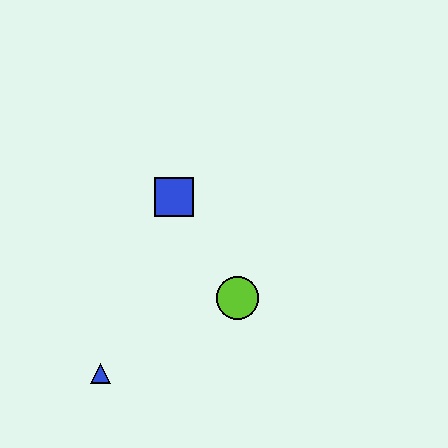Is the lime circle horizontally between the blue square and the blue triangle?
No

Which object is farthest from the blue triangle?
The blue square is farthest from the blue triangle.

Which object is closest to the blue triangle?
The lime circle is closest to the blue triangle.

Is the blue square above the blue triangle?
Yes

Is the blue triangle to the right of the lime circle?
No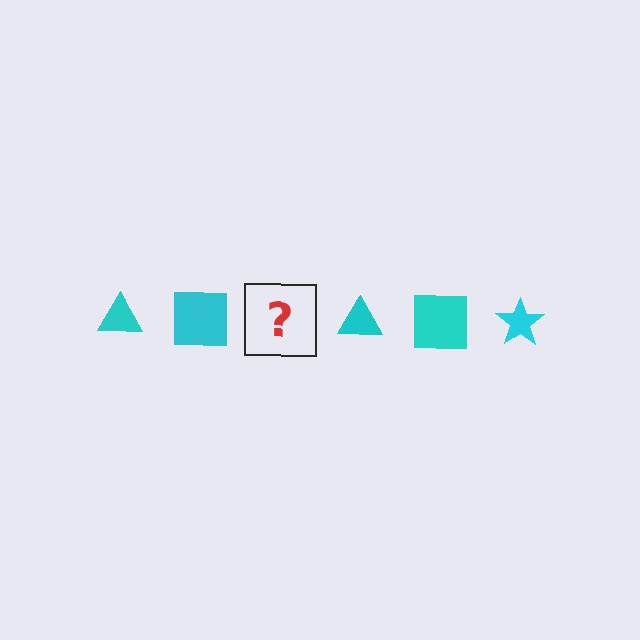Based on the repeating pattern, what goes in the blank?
The blank should be a cyan star.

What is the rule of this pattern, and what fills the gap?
The rule is that the pattern cycles through triangle, square, star shapes in cyan. The gap should be filled with a cyan star.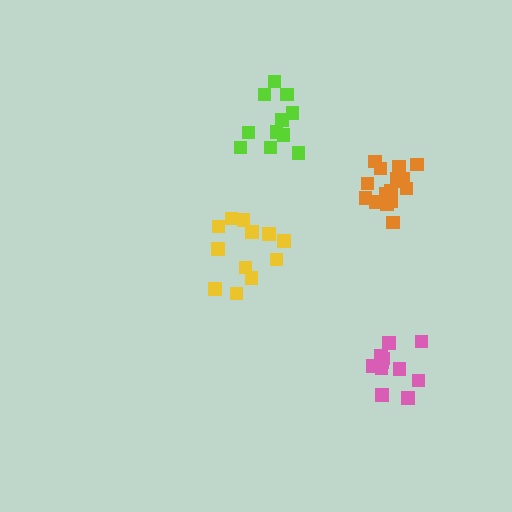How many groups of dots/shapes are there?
There are 4 groups.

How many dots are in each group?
Group 1: 12 dots, Group 2: 11 dots, Group 3: 11 dots, Group 4: 16 dots (50 total).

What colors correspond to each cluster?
The clusters are colored: yellow, pink, lime, orange.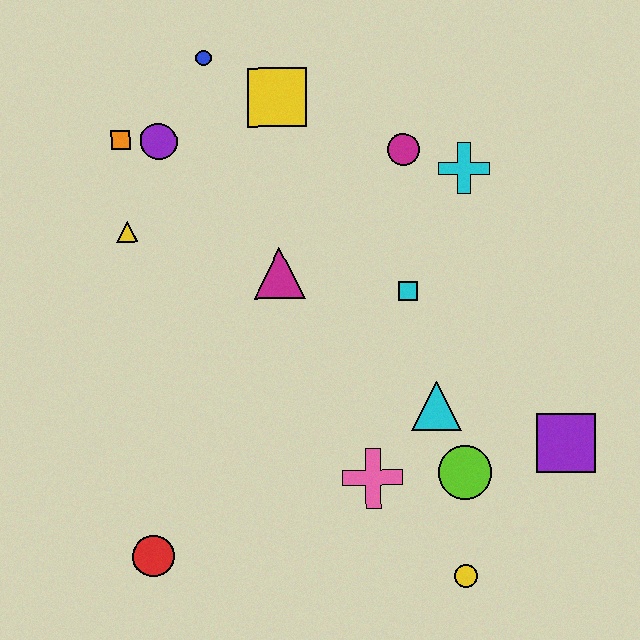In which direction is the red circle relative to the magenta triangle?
The red circle is below the magenta triangle.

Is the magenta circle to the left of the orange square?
No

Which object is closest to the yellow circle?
The lime circle is closest to the yellow circle.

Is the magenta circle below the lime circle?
No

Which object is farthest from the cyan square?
The red circle is farthest from the cyan square.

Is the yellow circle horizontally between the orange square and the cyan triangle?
No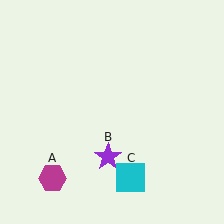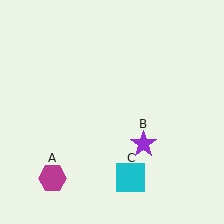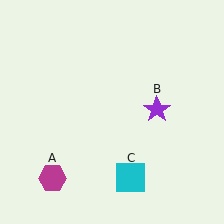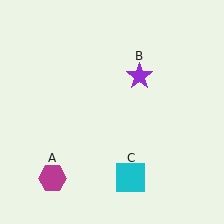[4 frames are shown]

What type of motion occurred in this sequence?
The purple star (object B) rotated counterclockwise around the center of the scene.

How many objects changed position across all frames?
1 object changed position: purple star (object B).